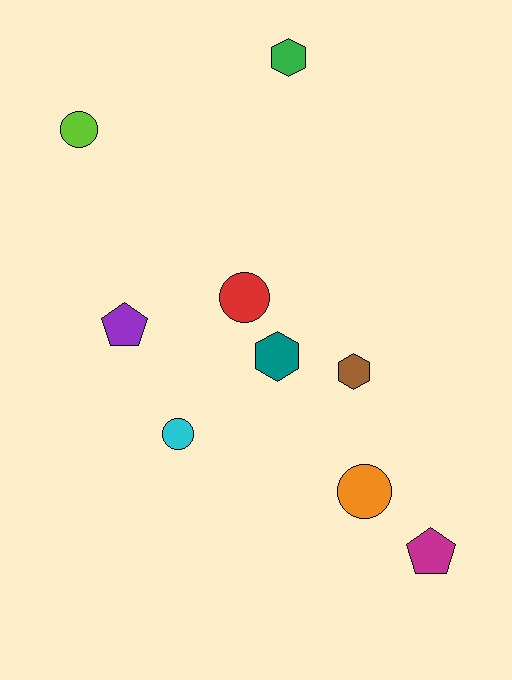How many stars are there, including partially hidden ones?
There are no stars.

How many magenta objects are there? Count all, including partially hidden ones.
There is 1 magenta object.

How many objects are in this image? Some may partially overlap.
There are 9 objects.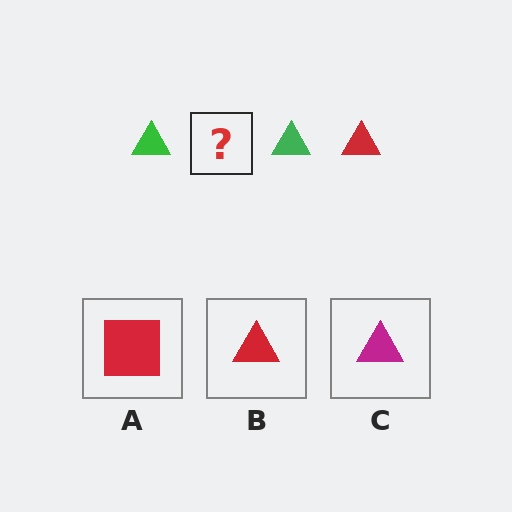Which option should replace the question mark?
Option B.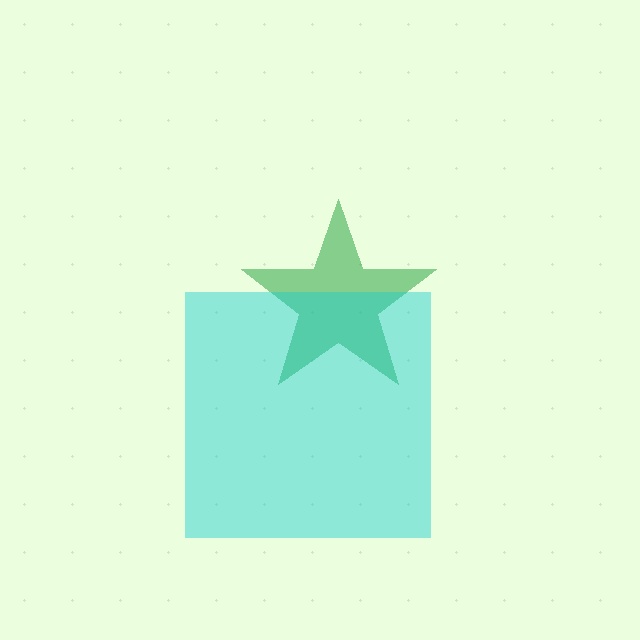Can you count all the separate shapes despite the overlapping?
Yes, there are 2 separate shapes.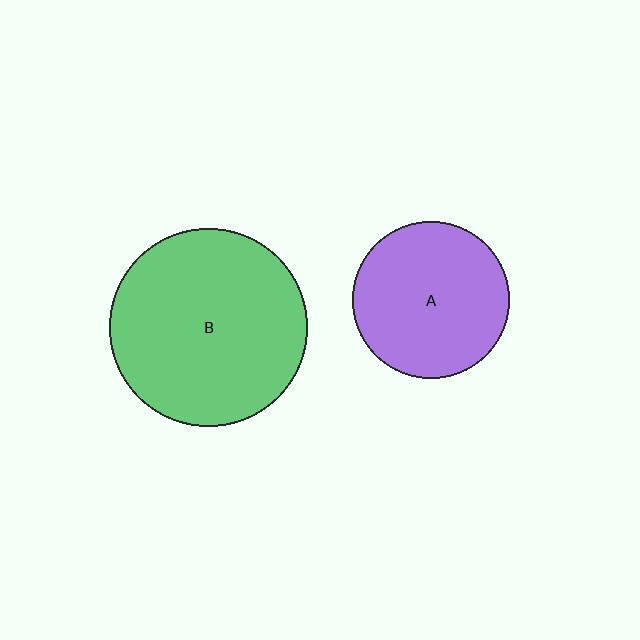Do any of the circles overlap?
No, none of the circles overlap.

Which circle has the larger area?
Circle B (green).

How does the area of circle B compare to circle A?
Approximately 1.6 times.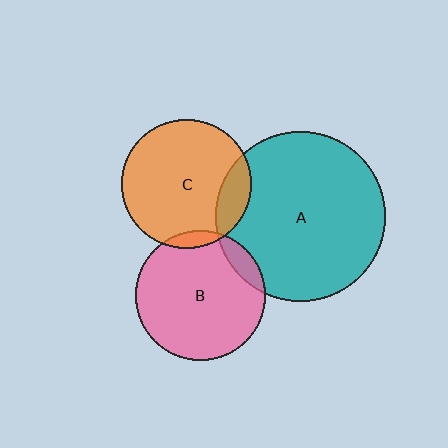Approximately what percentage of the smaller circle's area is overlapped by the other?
Approximately 15%.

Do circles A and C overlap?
Yes.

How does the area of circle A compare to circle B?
Approximately 1.7 times.